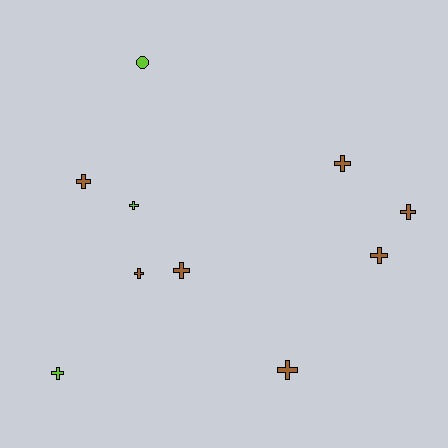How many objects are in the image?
There are 10 objects.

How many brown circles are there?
There are no brown circles.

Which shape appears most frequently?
Cross, with 9 objects.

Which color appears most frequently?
Brown, with 7 objects.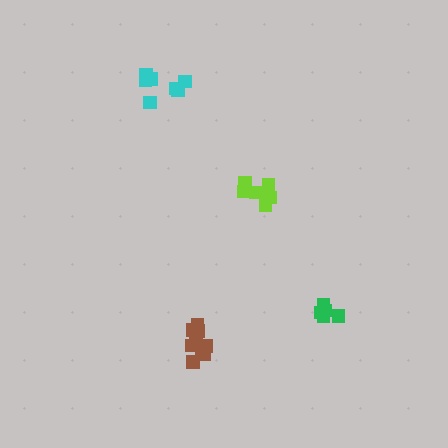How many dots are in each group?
Group 1: 9 dots, Group 2: 7 dots, Group 3: 8 dots, Group 4: 5 dots (29 total).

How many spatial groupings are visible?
There are 4 spatial groupings.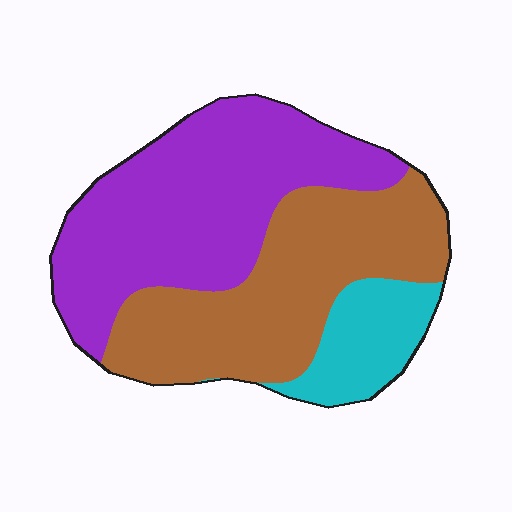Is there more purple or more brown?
Purple.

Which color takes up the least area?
Cyan, at roughly 15%.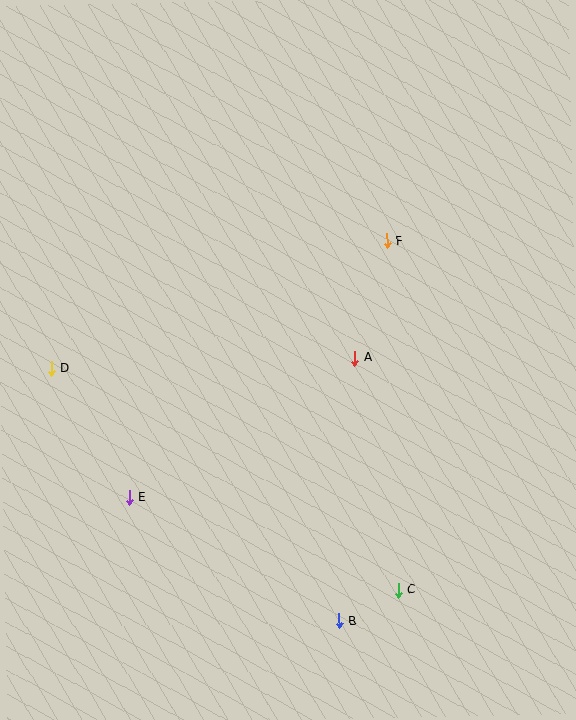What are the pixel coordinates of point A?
Point A is at (355, 358).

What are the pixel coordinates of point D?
Point D is at (51, 368).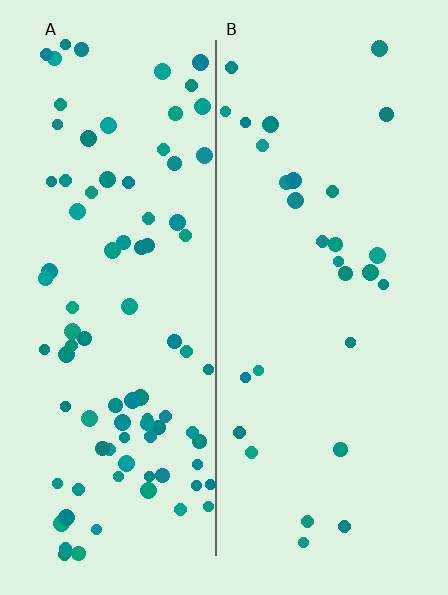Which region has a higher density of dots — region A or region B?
A (the left).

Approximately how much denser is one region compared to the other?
Approximately 3.1× — region A over region B.